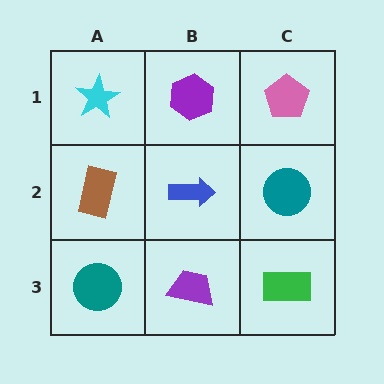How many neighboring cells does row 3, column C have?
2.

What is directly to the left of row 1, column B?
A cyan star.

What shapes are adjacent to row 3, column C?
A teal circle (row 2, column C), a purple trapezoid (row 3, column B).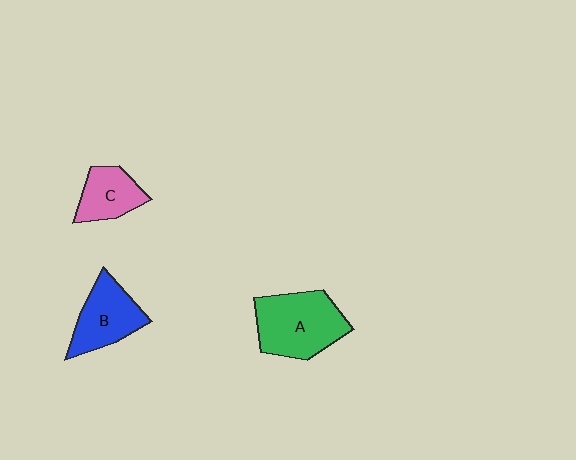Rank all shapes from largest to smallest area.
From largest to smallest: A (green), B (blue), C (pink).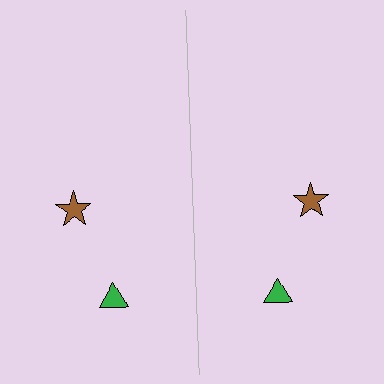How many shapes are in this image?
There are 4 shapes in this image.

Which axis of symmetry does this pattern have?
The pattern has a vertical axis of symmetry running through the center of the image.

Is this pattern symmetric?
Yes, this pattern has bilateral (reflection) symmetry.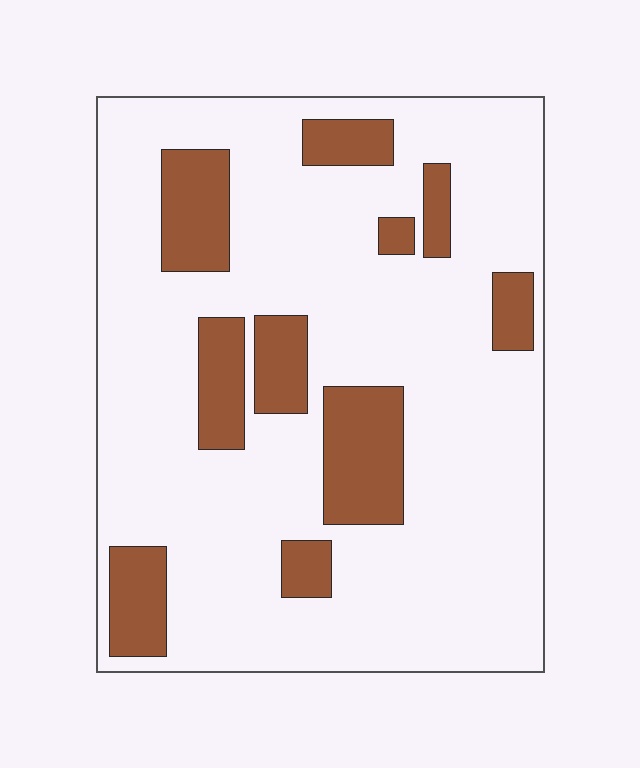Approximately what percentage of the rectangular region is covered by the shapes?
Approximately 20%.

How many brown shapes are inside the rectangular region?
10.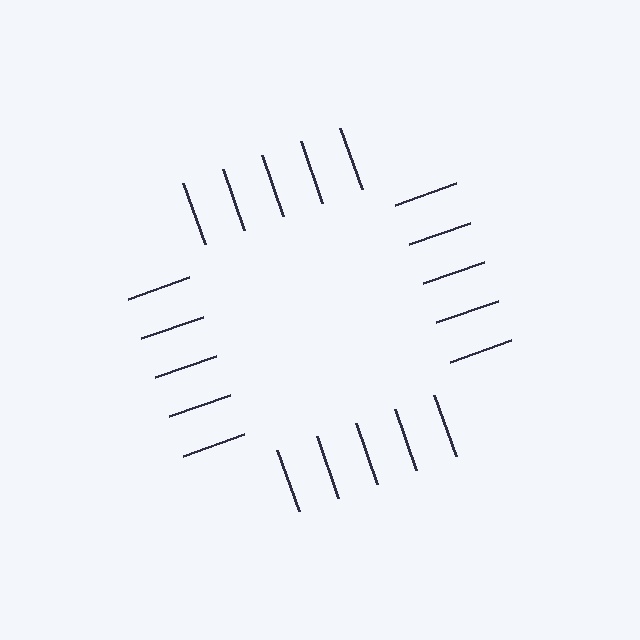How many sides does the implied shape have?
4 sides — the line-ends trace a square.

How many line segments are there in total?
20 — 5 along each of the 4 edges.